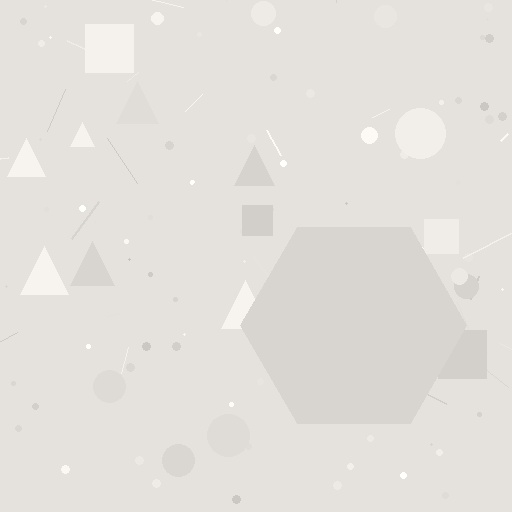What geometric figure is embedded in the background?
A hexagon is embedded in the background.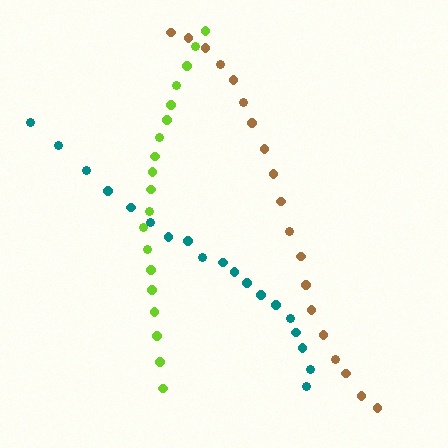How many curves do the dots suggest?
There are 3 distinct paths.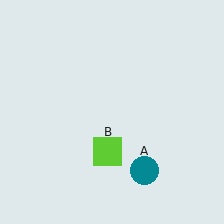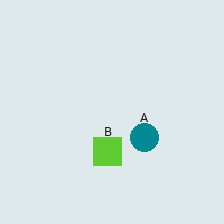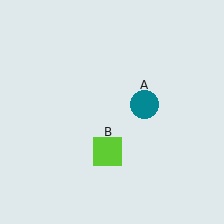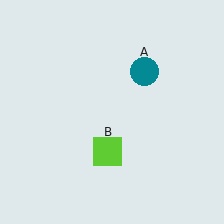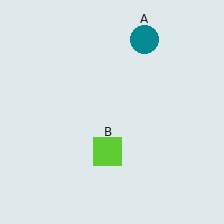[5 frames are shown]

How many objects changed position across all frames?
1 object changed position: teal circle (object A).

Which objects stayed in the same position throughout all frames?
Lime square (object B) remained stationary.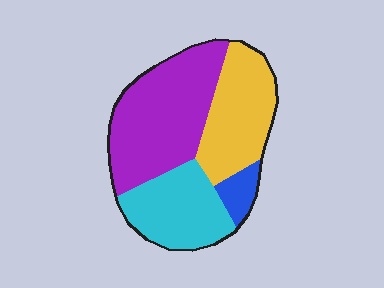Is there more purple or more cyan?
Purple.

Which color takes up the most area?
Purple, at roughly 40%.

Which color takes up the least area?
Blue, at roughly 5%.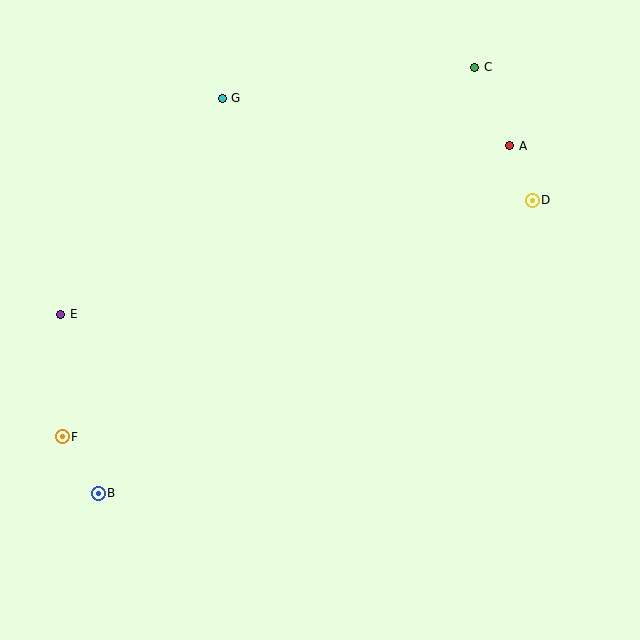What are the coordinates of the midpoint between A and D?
The midpoint between A and D is at (521, 173).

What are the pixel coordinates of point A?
Point A is at (510, 146).